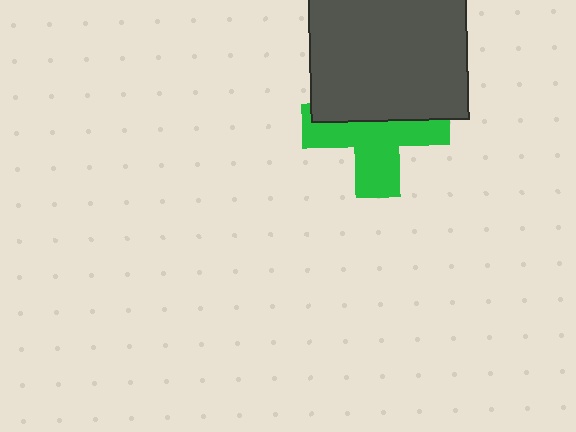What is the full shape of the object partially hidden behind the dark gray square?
The partially hidden object is a green cross.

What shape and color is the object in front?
The object in front is a dark gray square.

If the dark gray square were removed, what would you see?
You would see the complete green cross.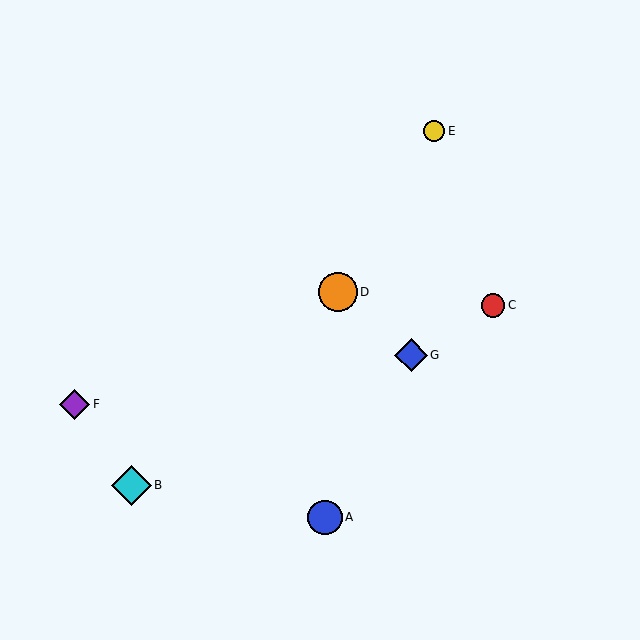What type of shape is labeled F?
Shape F is a purple diamond.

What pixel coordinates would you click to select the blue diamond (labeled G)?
Click at (411, 355) to select the blue diamond G.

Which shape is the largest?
The cyan diamond (labeled B) is the largest.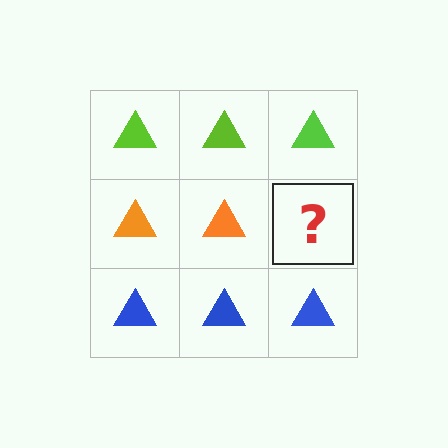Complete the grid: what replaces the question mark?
The question mark should be replaced with an orange triangle.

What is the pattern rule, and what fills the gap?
The rule is that each row has a consistent color. The gap should be filled with an orange triangle.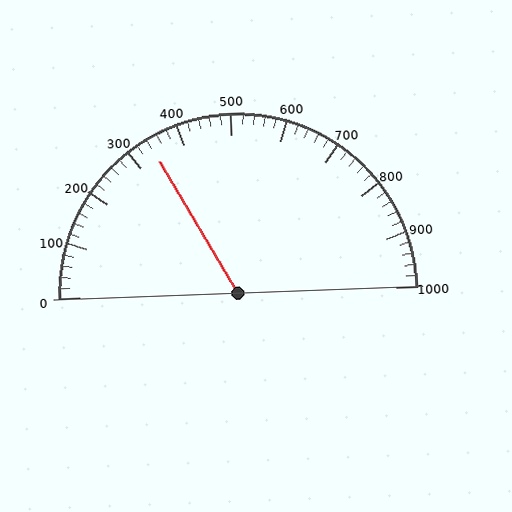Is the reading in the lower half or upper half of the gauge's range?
The reading is in the lower half of the range (0 to 1000).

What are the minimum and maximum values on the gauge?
The gauge ranges from 0 to 1000.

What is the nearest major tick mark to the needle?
The nearest major tick mark is 300.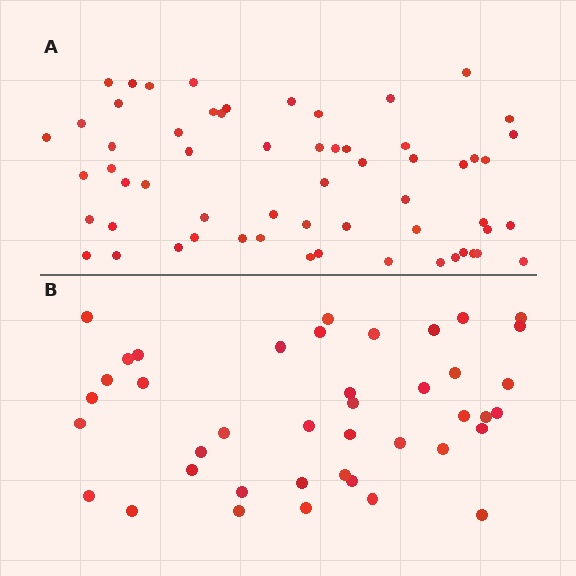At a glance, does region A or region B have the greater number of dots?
Region A (the top region) has more dots.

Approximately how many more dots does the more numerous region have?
Region A has approximately 20 more dots than region B.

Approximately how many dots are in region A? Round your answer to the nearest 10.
About 60 dots.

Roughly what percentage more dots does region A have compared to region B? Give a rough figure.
About 45% more.